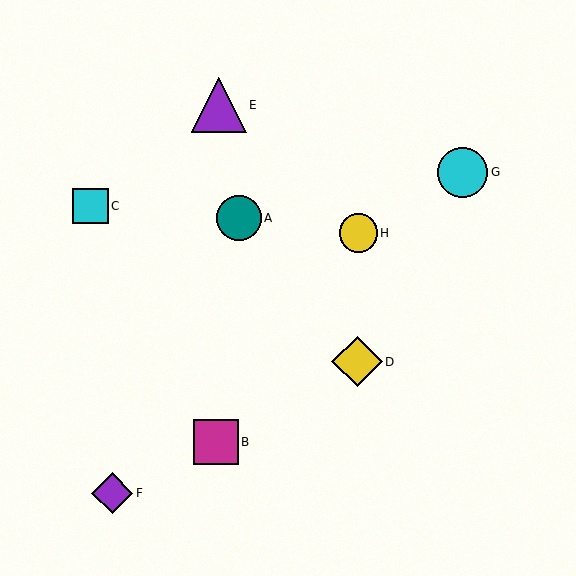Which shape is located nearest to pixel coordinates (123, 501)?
The purple diamond (labeled F) at (112, 493) is nearest to that location.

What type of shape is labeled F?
Shape F is a purple diamond.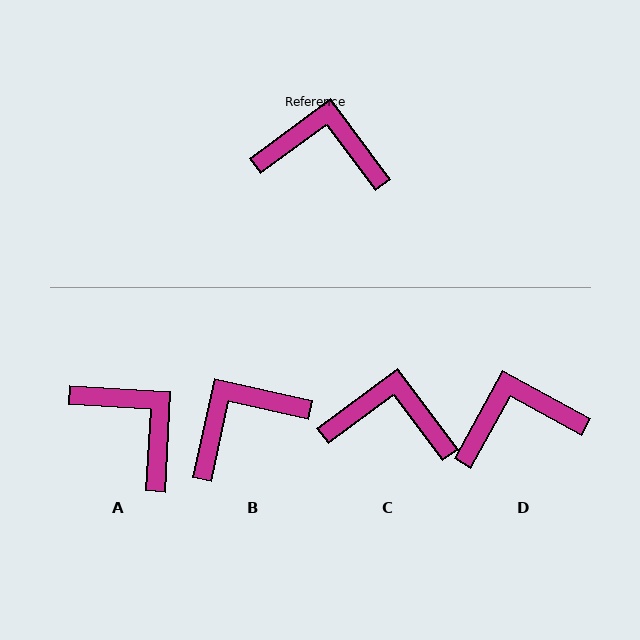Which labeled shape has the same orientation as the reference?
C.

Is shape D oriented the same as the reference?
No, it is off by about 25 degrees.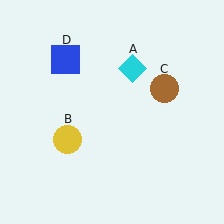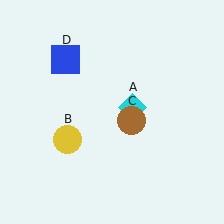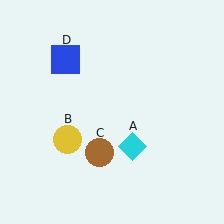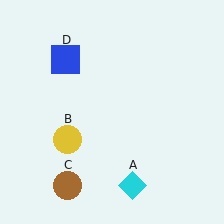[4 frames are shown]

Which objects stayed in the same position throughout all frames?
Yellow circle (object B) and blue square (object D) remained stationary.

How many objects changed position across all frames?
2 objects changed position: cyan diamond (object A), brown circle (object C).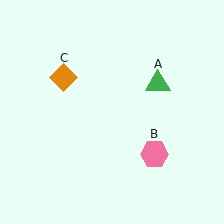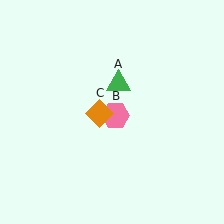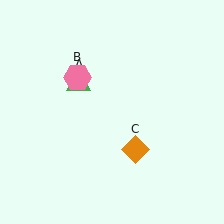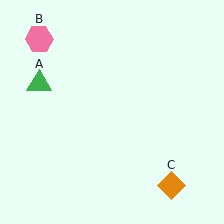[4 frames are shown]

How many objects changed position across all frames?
3 objects changed position: green triangle (object A), pink hexagon (object B), orange diamond (object C).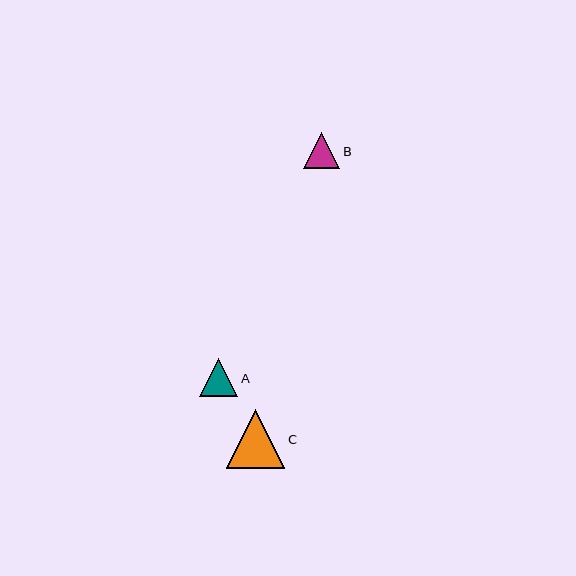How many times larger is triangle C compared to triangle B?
Triangle C is approximately 1.6 times the size of triangle B.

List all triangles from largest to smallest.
From largest to smallest: C, A, B.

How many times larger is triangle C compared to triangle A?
Triangle C is approximately 1.5 times the size of triangle A.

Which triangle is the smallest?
Triangle B is the smallest with a size of approximately 37 pixels.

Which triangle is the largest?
Triangle C is the largest with a size of approximately 58 pixels.